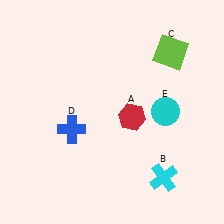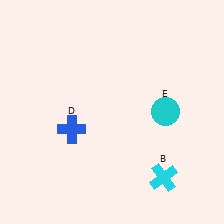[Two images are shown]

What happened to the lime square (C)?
The lime square (C) was removed in Image 2. It was in the top-right area of Image 1.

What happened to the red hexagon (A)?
The red hexagon (A) was removed in Image 2. It was in the bottom-right area of Image 1.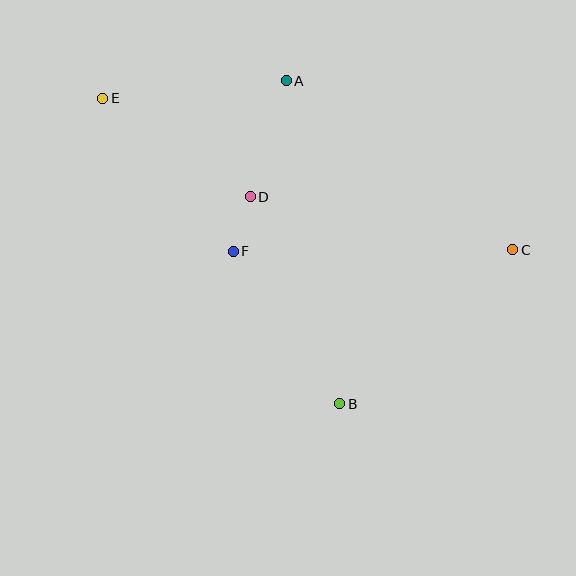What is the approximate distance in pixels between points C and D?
The distance between C and D is approximately 268 pixels.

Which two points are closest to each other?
Points D and F are closest to each other.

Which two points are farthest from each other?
Points C and E are farthest from each other.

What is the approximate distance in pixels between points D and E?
The distance between D and E is approximately 177 pixels.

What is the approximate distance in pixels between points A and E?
The distance between A and E is approximately 185 pixels.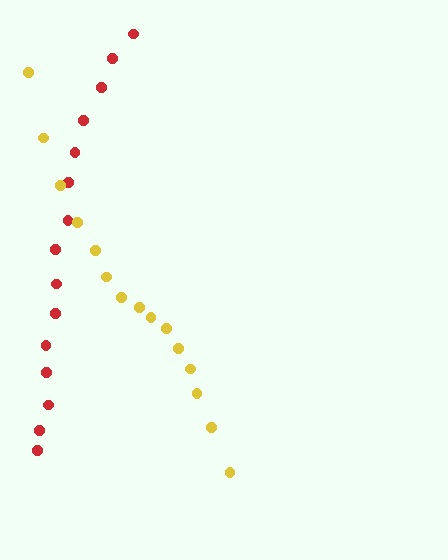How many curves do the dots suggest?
There are 2 distinct paths.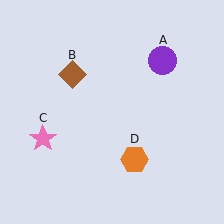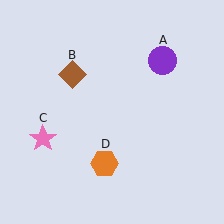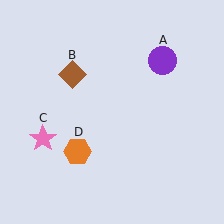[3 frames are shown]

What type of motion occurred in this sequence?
The orange hexagon (object D) rotated clockwise around the center of the scene.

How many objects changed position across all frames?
1 object changed position: orange hexagon (object D).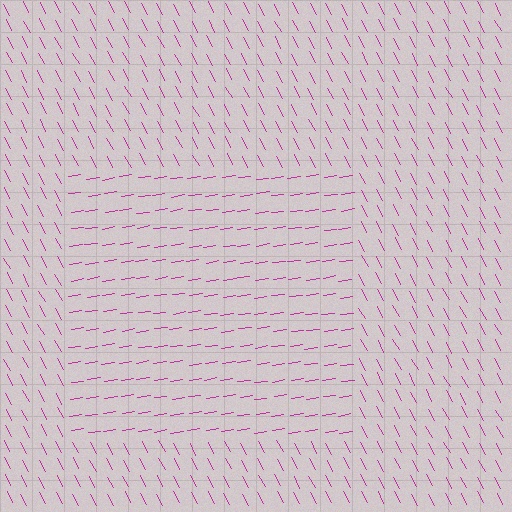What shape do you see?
I see a rectangle.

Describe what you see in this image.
The image is filled with small magenta line segments. A rectangle region in the image has lines oriented differently from the surrounding lines, creating a visible texture boundary.